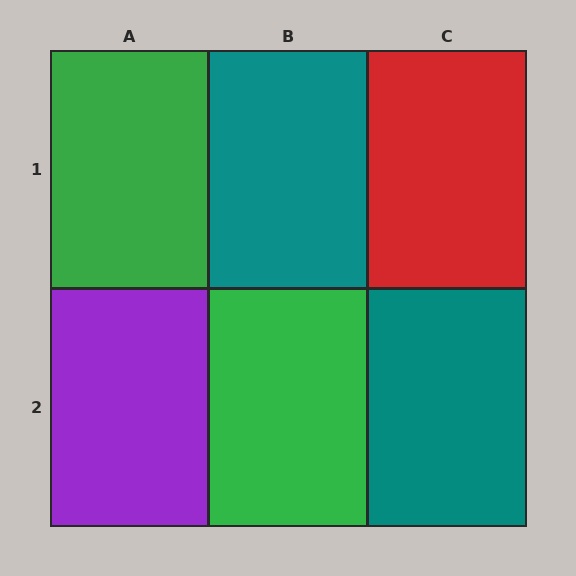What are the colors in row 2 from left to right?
Purple, green, teal.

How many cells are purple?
1 cell is purple.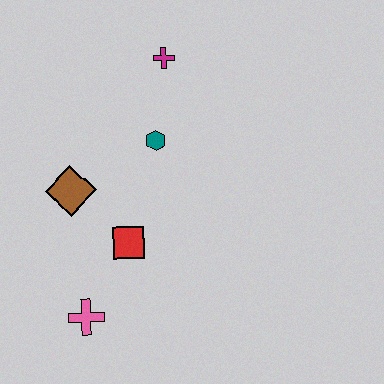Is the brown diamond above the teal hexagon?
No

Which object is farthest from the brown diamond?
The magenta cross is farthest from the brown diamond.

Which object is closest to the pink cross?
The red square is closest to the pink cross.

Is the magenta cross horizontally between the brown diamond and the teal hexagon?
No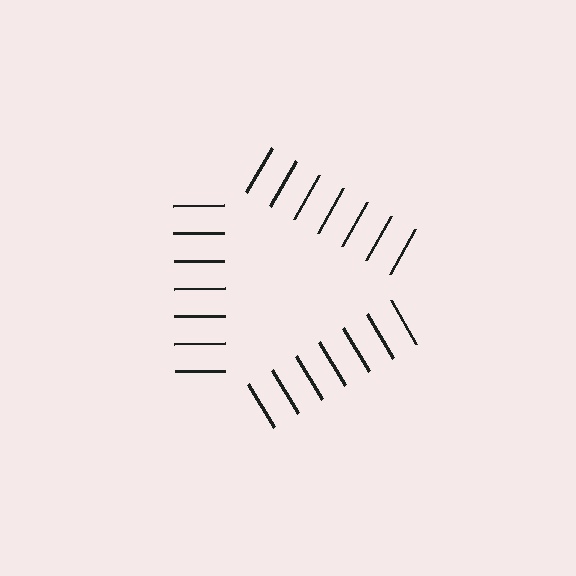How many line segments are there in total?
21 — 7 along each of the 3 edges.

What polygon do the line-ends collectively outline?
An illusory triangle — the line segments terminate on its edges but no continuous stroke is drawn.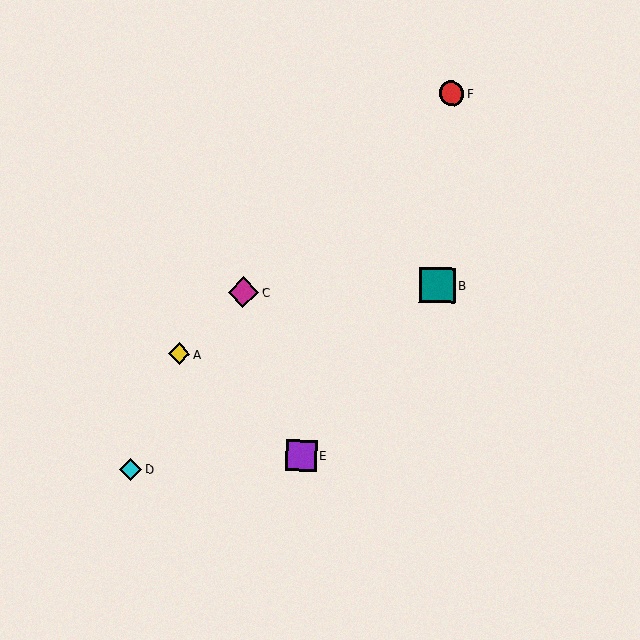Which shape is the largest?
The teal square (labeled B) is the largest.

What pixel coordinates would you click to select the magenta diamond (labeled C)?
Click at (243, 292) to select the magenta diamond C.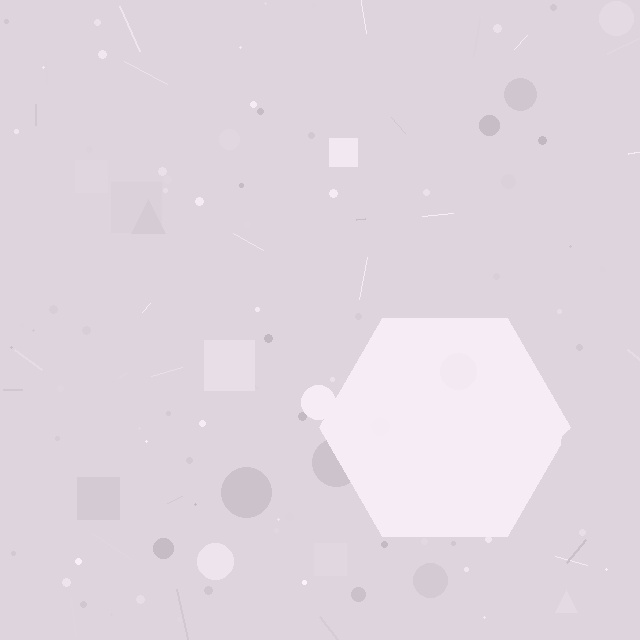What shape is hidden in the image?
A hexagon is hidden in the image.